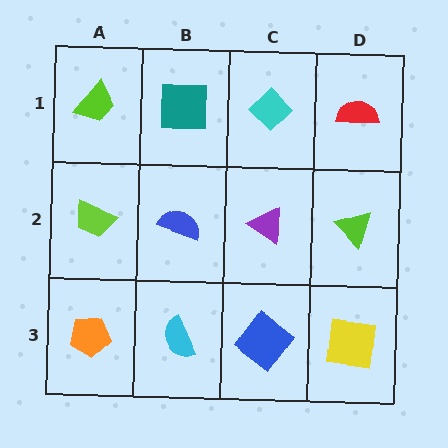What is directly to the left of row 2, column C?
A blue semicircle.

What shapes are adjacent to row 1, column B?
A blue semicircle (row 2, column B), a lime trapezoid (row 1, column A), a cyan diamond (row 1, column C).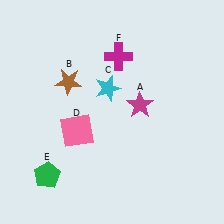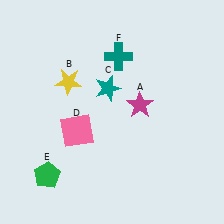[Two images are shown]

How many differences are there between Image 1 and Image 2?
There are 3 differences between the two images.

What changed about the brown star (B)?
In Image 1, B is brown. In Image 2, it changed to yellow.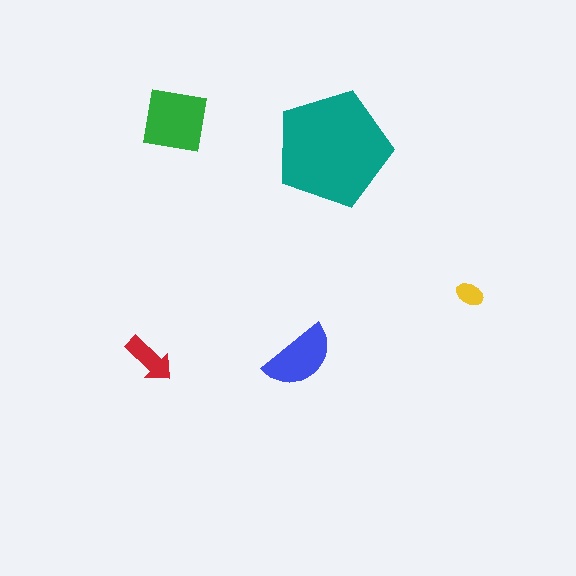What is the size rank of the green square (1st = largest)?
2nd.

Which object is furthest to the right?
The yellow ellipse is rightmost.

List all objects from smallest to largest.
The yellow ellipse, the red arrow, the blue semicircle, the green square, the teal pentagon.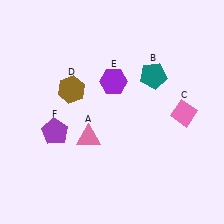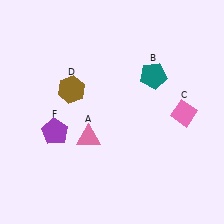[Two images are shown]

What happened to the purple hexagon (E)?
The purple hexagon (E) was removed in Image 2. It was in the top-right area of Image 1.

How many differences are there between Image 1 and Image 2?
There is 1 difference between the two images.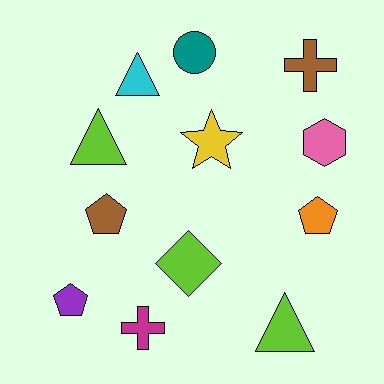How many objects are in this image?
There are 12 objects.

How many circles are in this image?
There is 1 circle.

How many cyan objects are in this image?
There is 1 cyan object.